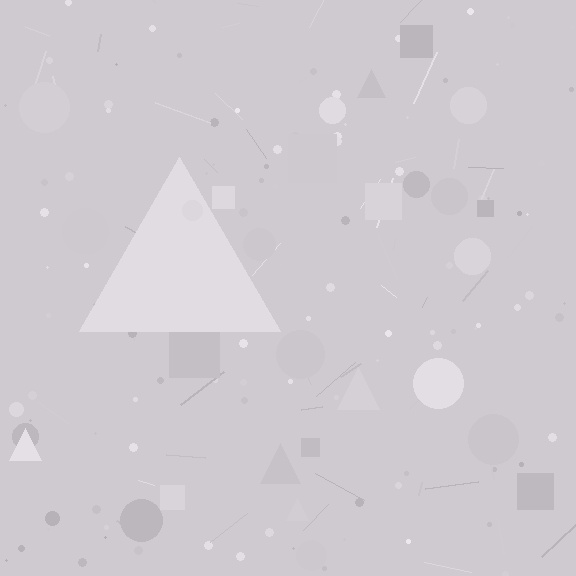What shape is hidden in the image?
A triangle is hidden in the image.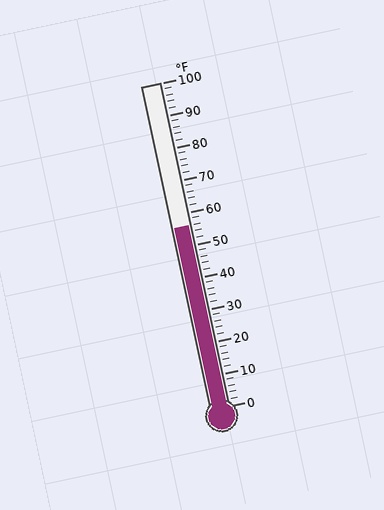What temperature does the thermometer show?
The thermometer shows approximately 56°F.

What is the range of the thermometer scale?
The thermometer scale ranges from 0°F to 100°F.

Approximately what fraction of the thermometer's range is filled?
The thermometer is filled to approximately 55% of its range.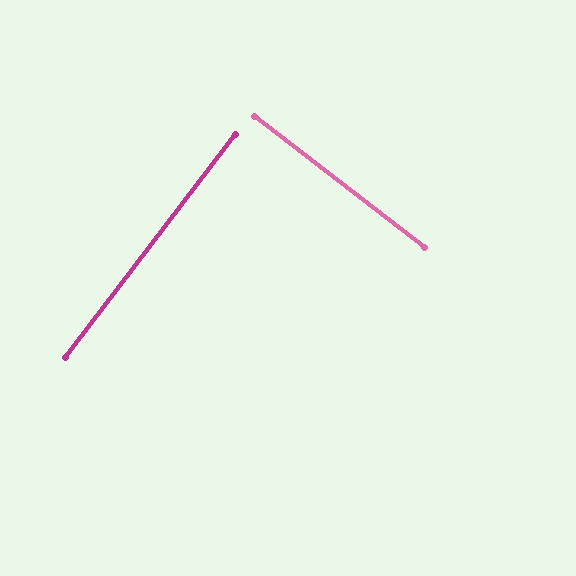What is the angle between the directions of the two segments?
Approximately 90 degrees.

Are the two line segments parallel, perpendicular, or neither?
Perpendicular — they meet at approximately 90°.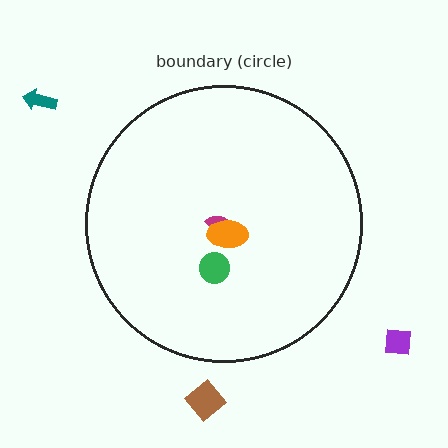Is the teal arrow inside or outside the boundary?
Outside.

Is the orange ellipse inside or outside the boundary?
Inside.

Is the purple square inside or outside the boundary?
Outside.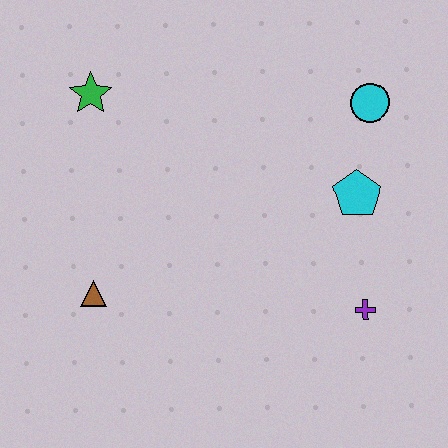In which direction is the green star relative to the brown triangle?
The green star is above the brown triangle.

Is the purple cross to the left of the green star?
No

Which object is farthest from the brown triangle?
The cyan circle is farthest from the brown triangle.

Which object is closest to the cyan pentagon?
The cyan circle is closest to the cyan pentagon.